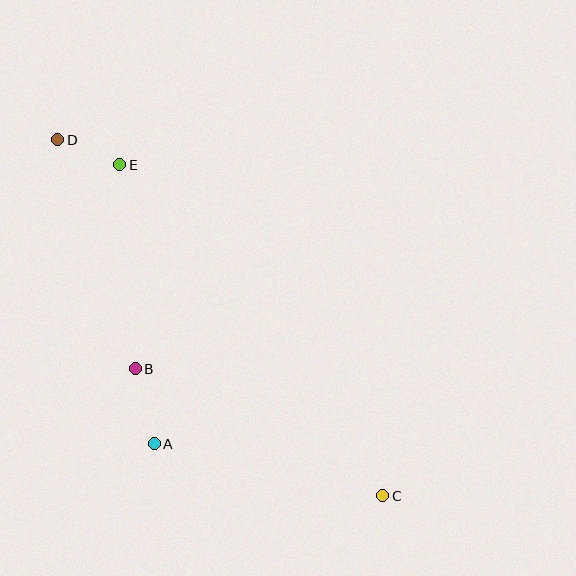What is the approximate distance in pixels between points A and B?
The distance between A and B is approximately 77 pixels.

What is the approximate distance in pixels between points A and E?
The distance between A and E is approximately 281 pixels.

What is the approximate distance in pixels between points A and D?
The distance between A and D is approximately 319 pixels.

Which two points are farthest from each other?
Points C and D are farthest from each other.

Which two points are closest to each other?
Points D and E are closest to each other.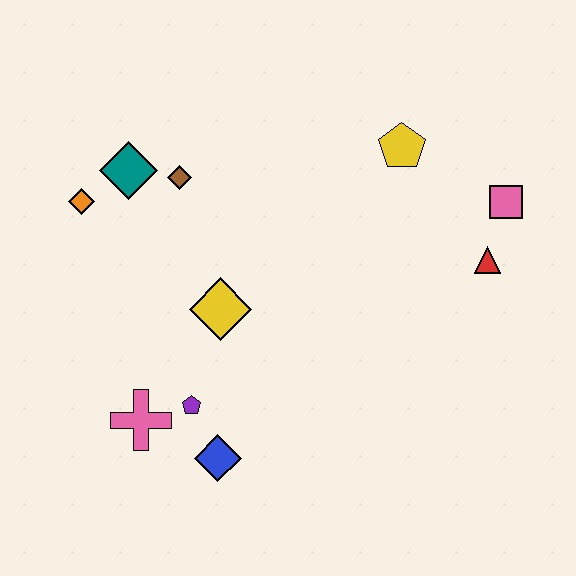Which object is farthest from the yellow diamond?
The pink square is farthest from the yellow diamond.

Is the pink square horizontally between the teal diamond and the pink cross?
No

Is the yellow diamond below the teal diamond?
Yes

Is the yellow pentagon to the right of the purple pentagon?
Yes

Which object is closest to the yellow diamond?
The purple pentagon is closest to the yellow diamond.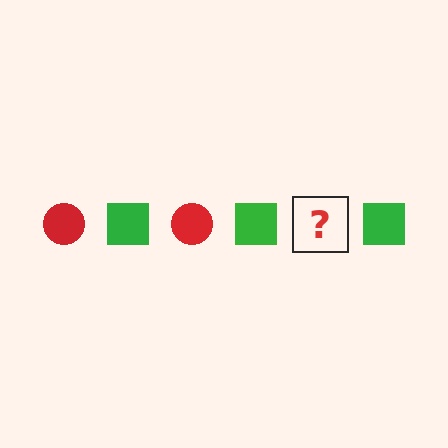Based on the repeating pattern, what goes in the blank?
The blank should be a red circle.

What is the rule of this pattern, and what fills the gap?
The rule is that the pattern alternates between red circle and green square. The gap should be filled with a red circle.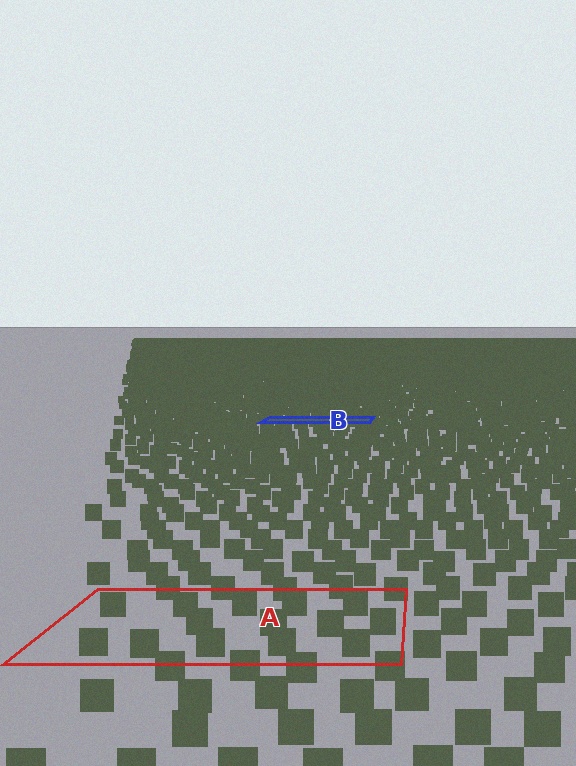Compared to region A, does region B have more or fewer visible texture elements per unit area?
Region B has more texture elements per unit area — they are packed more densely because it is farther away.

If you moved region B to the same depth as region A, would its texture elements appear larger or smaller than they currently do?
They would appear larger. At a closer depth, the same texture elements are projected at a bigger on-screen size.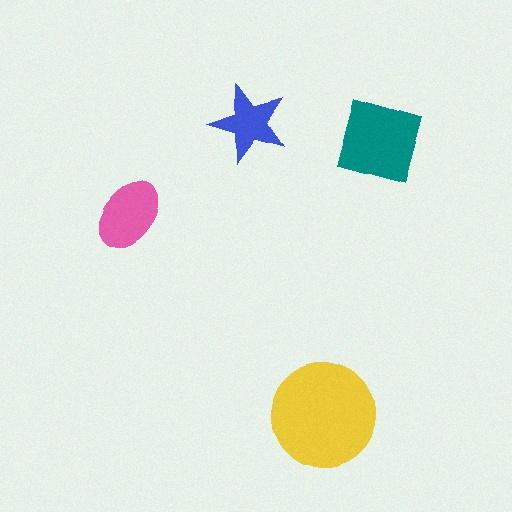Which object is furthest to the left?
The pink ellipse is leftmost.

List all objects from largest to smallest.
The yellow circle, the teal diamond, the pink ellipse, the blue star.